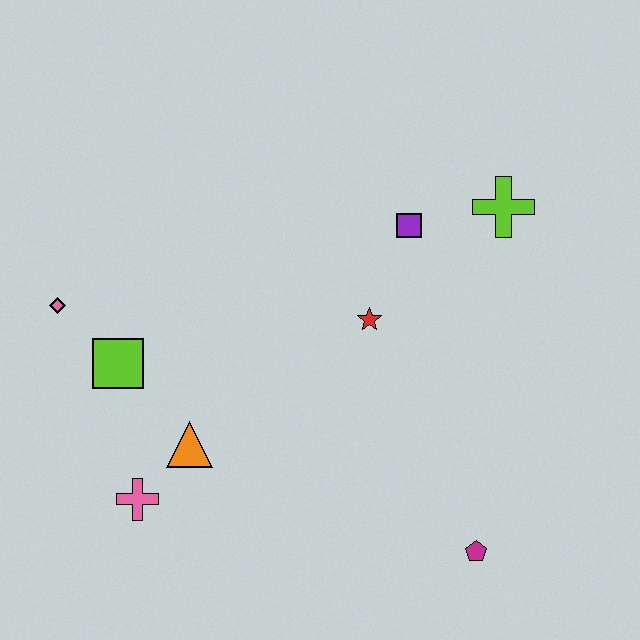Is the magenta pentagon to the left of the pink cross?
No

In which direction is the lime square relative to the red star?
The lime square is to the left of the red star.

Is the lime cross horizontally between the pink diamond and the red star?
No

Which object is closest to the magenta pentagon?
The red star is closest to the magenta pentagon.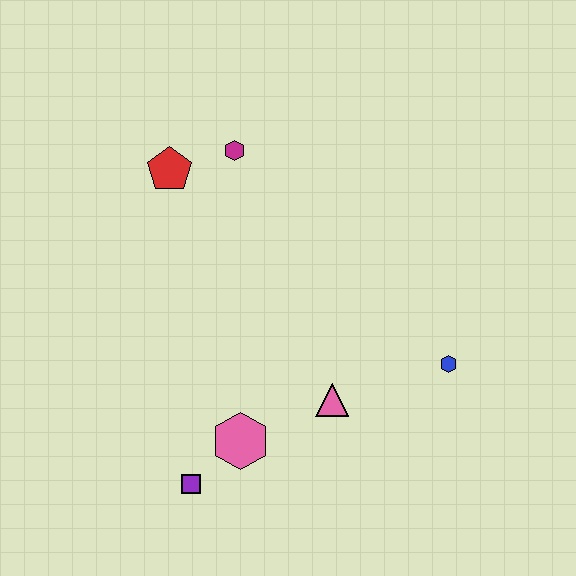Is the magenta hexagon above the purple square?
Yes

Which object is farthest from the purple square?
The magenta hexagon is farthest from the purple square.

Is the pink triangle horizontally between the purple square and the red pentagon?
No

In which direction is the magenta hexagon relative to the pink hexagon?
The magenta hexagon is above the pink hexagon.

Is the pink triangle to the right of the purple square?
Yes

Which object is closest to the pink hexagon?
The purple square is closest to the pink hexagon.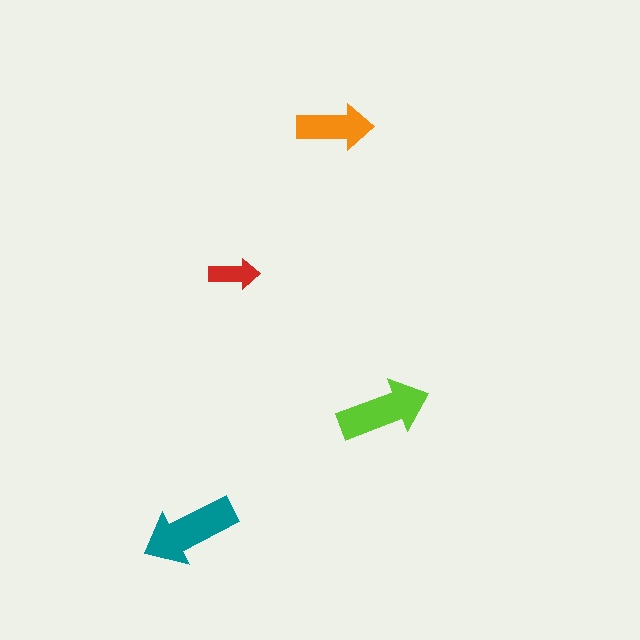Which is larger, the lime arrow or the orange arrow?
The lime one.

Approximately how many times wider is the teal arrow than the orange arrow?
About 1.5 times wider.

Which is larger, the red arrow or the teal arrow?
The teal one.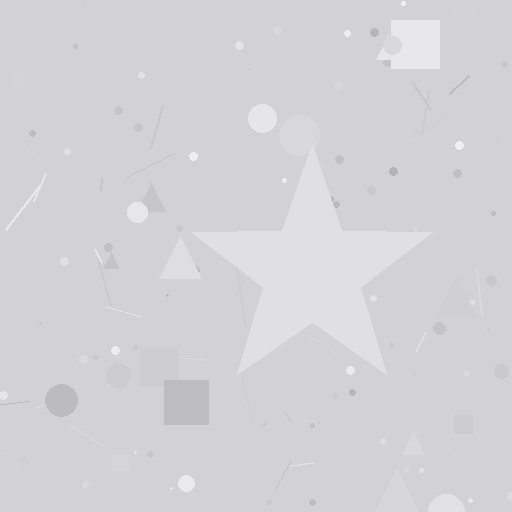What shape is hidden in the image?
A star is hidden in the image.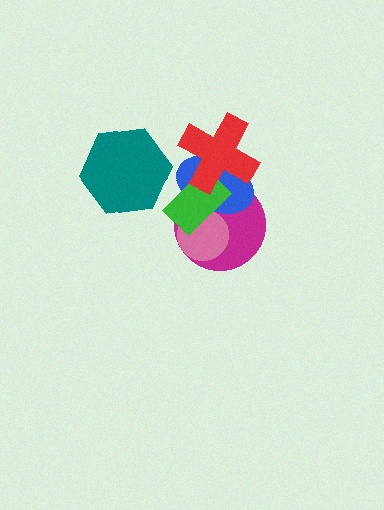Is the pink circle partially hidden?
Yes, it is partially covered by another shape.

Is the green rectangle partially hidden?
Yes, it is partially covered by another shape.